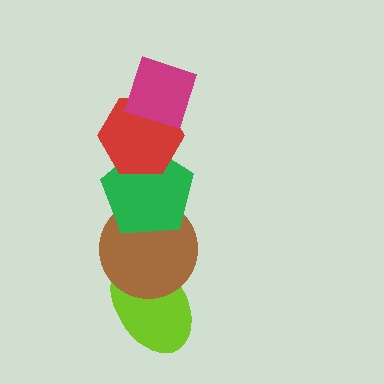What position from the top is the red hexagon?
The red hexagon is 2nd from the top.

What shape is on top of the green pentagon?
The red hexagon is on top of the green pentagon.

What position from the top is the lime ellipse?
The lime ellipse is 5th from the top.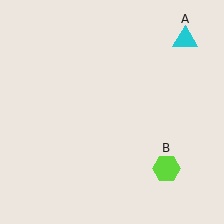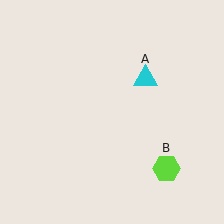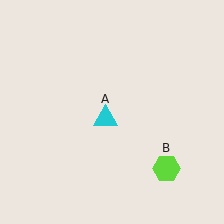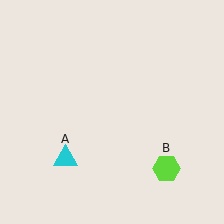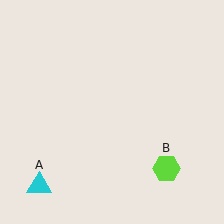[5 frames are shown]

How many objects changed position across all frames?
1 object changed position: cyan triangle (object A).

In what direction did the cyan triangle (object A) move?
The cyan triangle (object A) moved down and to the left.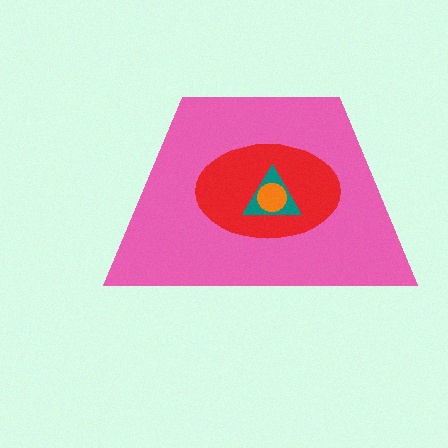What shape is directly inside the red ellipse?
The teal triangle.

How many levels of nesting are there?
4.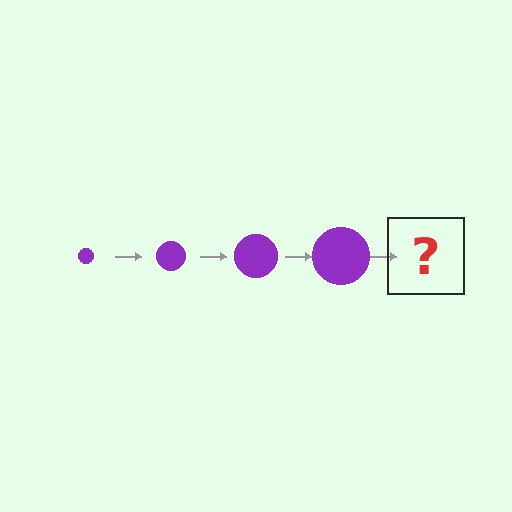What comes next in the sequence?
The next element should be a purple circle, larger than the previous one.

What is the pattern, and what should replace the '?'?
The pattern is that the circle gets progressively larger each step. The '?' should be a purple circle, larger than the previous one.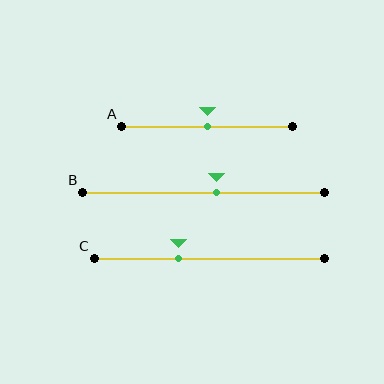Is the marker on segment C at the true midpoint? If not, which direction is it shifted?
No, the marker on segment C is shifted to the left by about 13% of the segment length.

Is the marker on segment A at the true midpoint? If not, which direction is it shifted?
Yes, the marker on segment A is at the true midpoint.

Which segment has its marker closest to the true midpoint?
Segment A has its marker closest to the true midpoint.